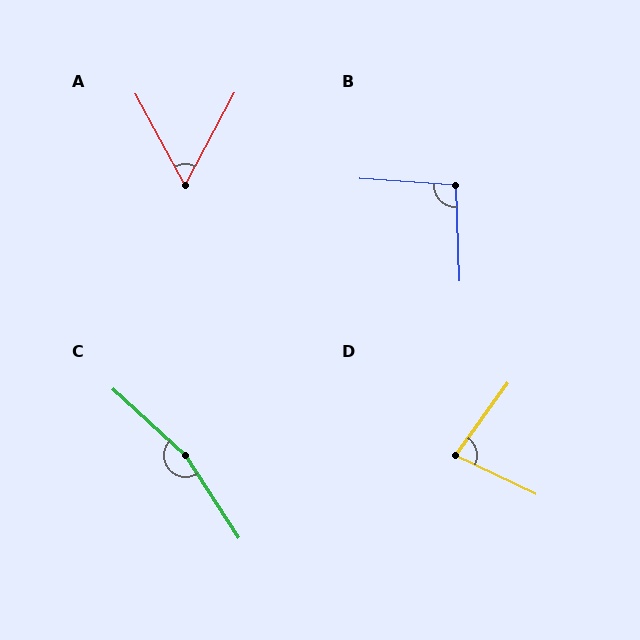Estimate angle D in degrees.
Approximately 79 degrees.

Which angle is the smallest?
A, at approximately 56 degrees.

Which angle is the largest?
C, at approximately 166 degrees.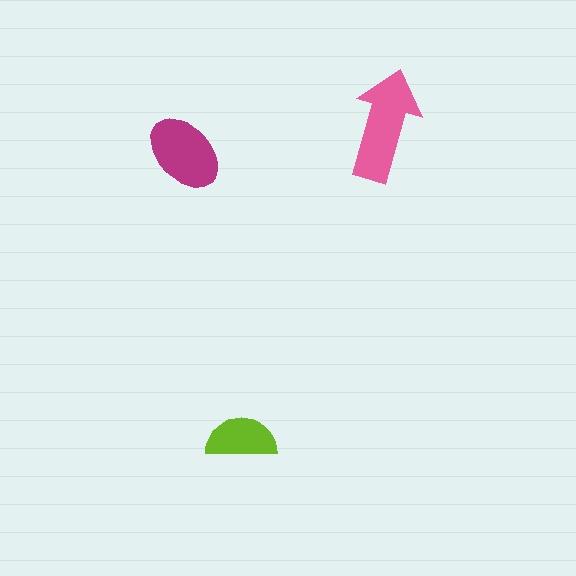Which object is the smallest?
The lime semicircle.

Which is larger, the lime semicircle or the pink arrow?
The pink arrow.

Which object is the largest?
The pink arrow.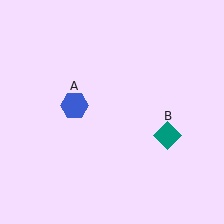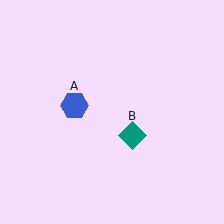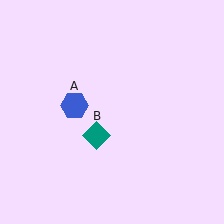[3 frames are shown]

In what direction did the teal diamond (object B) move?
The teal diamond (object B) moved left.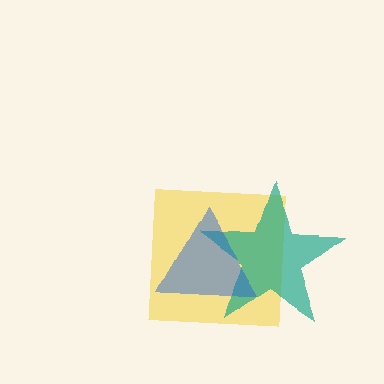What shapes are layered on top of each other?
The layered shapes are: a yellow square, a teal star, a blue triangle.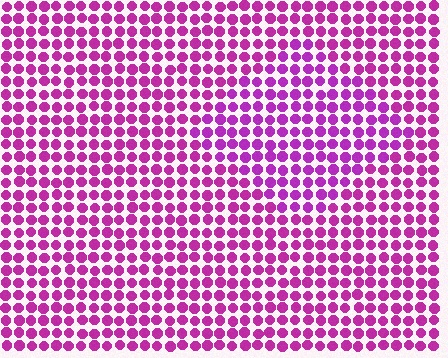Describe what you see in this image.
The image is filled with small magenta elements in a uniform arrangement. A diamond-shaped region is visible where the elements are tinted to a slightly different hue, forming a subtle color boundary.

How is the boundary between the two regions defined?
The boundary is defined purely by a slight shift in hue (about 15 degrees). Spacing, size, and orientation are identical on both sides.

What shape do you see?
I see a diamond.